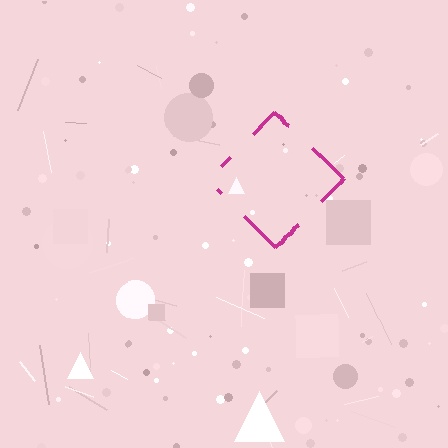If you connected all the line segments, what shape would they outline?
They would outline a diamond.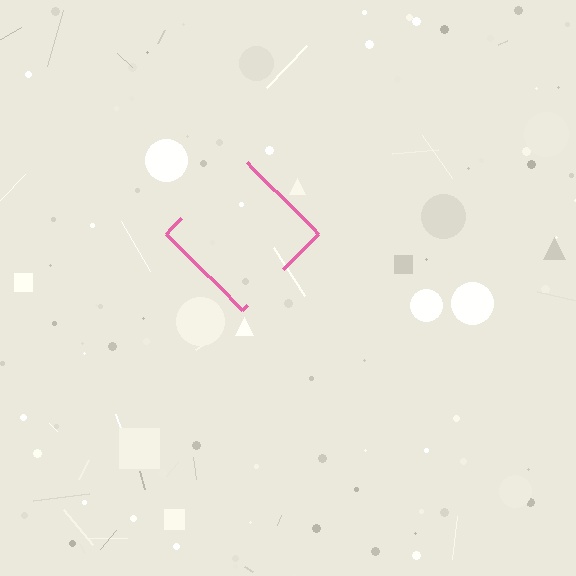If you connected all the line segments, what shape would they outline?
They would outline a diamond.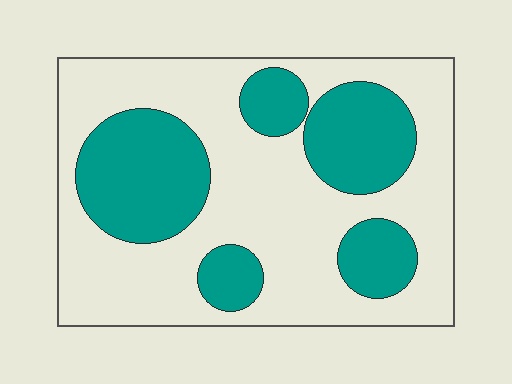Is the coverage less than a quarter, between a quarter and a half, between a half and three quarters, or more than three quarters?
Between a quarter and a half.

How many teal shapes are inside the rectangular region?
5.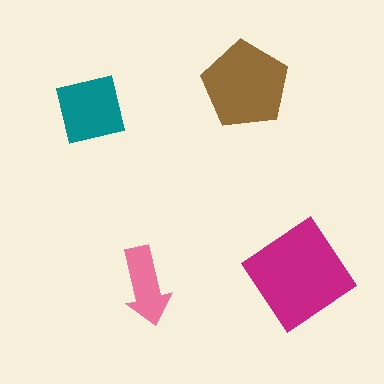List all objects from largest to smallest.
The magenta diamond, the brown pentagon, the teal square, the pink arrow.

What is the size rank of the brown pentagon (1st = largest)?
2nd.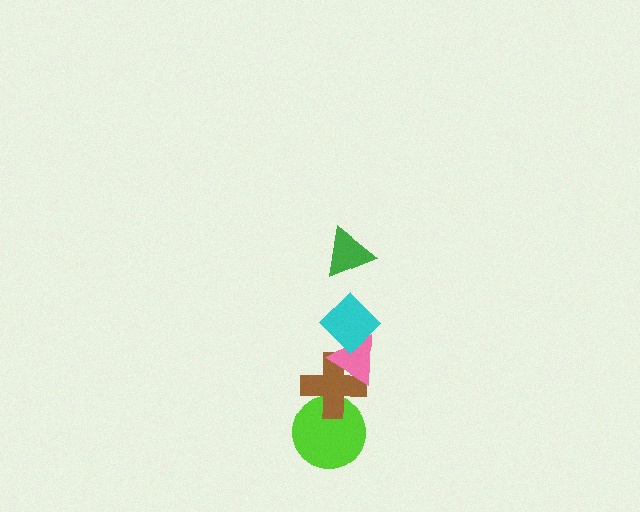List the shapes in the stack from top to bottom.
From top to bottom: the green triangle, the cyan diamond, the pink triangle, the brown cross, the lime circle.